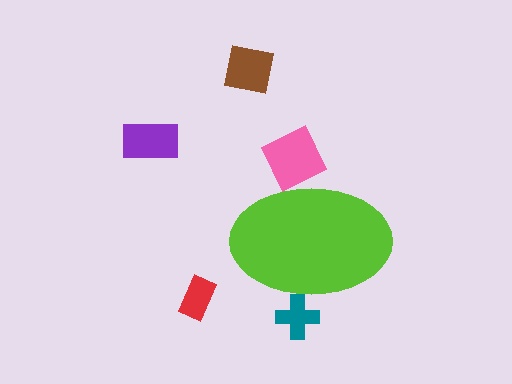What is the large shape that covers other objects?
A lime ellipse.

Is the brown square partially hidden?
No, the brown square is fully visible.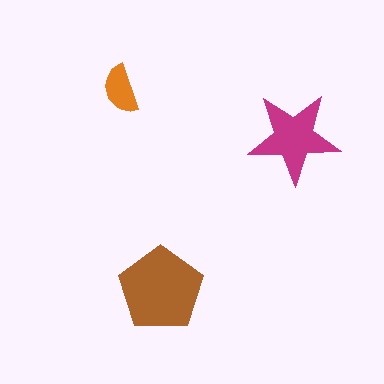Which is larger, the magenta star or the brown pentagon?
The brown pentagon.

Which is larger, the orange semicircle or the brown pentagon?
The brown pentagon.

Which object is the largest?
The brown pentagon.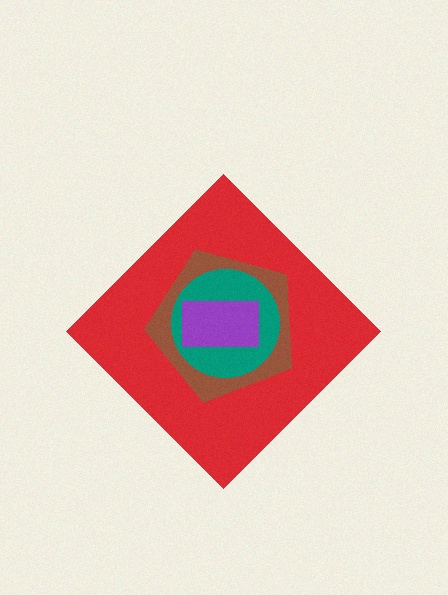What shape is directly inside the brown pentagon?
The teal circle.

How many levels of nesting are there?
4.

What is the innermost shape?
The purple rectangle.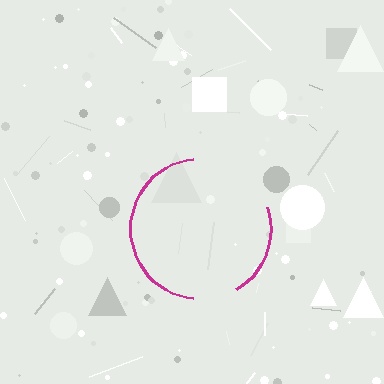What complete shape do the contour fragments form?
The contour fragments form a circle.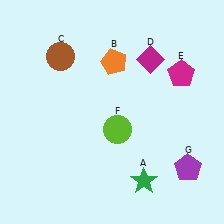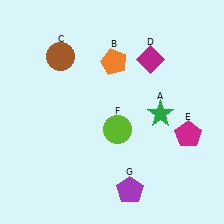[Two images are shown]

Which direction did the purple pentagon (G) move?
The purple pentagon (G) moved left.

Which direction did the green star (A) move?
The green star (A) moved up.